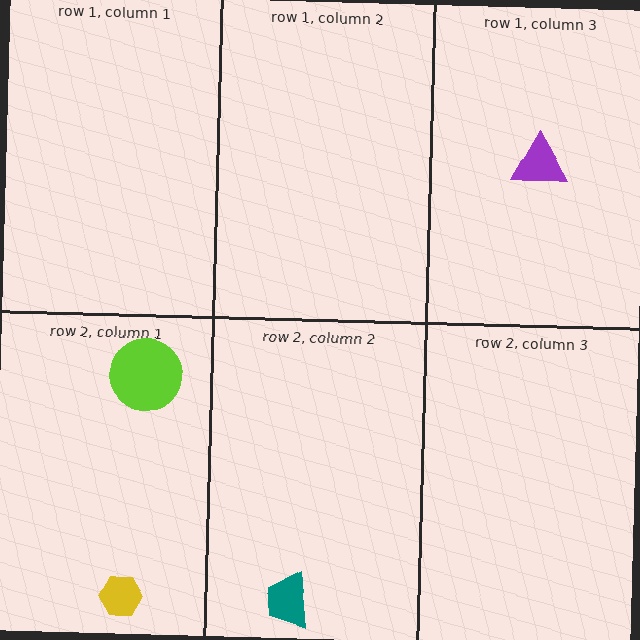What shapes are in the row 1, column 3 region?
The purple triangle.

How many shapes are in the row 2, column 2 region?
1.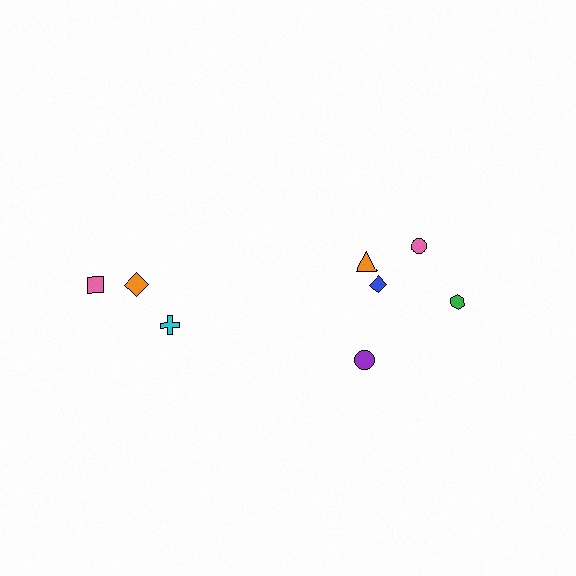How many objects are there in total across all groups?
There are 8 objects.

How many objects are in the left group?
There are 3 objects.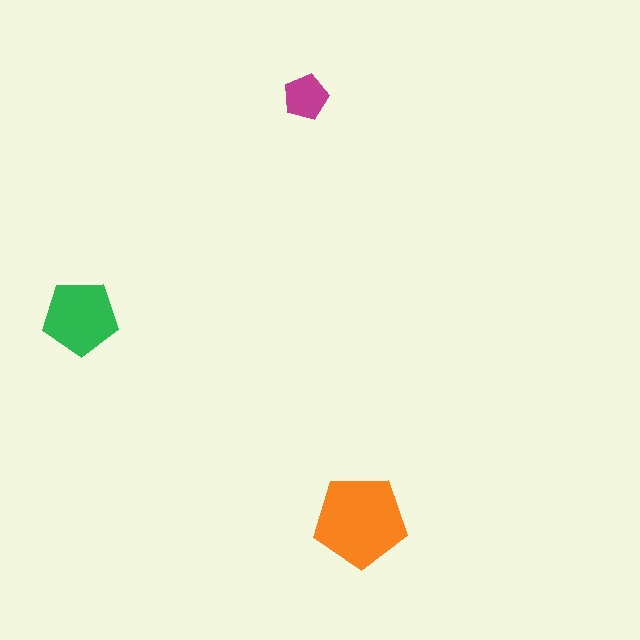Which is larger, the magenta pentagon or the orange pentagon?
The orange one.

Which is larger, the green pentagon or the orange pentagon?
The orange one.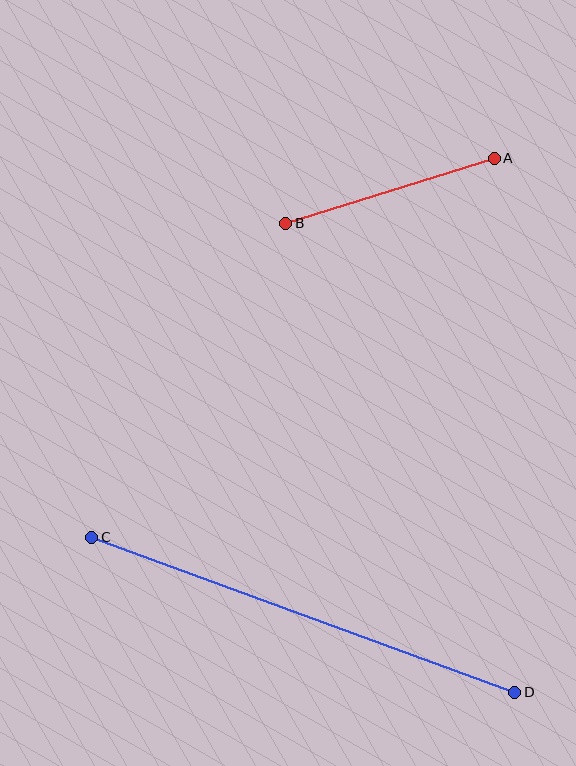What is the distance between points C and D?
The distance is approximately 450 pixels.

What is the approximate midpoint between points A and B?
The midpoint is at approximately (390, 191) pixels.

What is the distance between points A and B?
The distance is approximately 218 pixels.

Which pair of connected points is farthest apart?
Points C and D are farthest apart.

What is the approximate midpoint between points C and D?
The midpoint is at approximately (303, 615) pixels.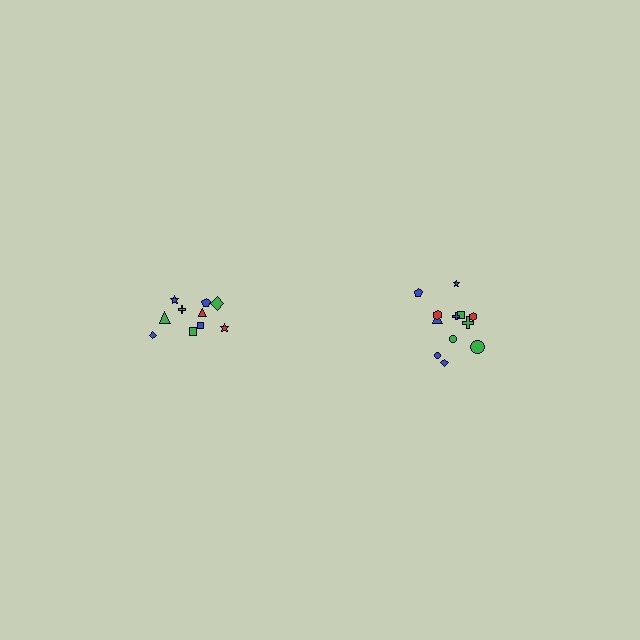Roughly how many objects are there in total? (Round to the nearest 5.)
Roughly 20 objects in total.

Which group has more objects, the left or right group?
The right group.